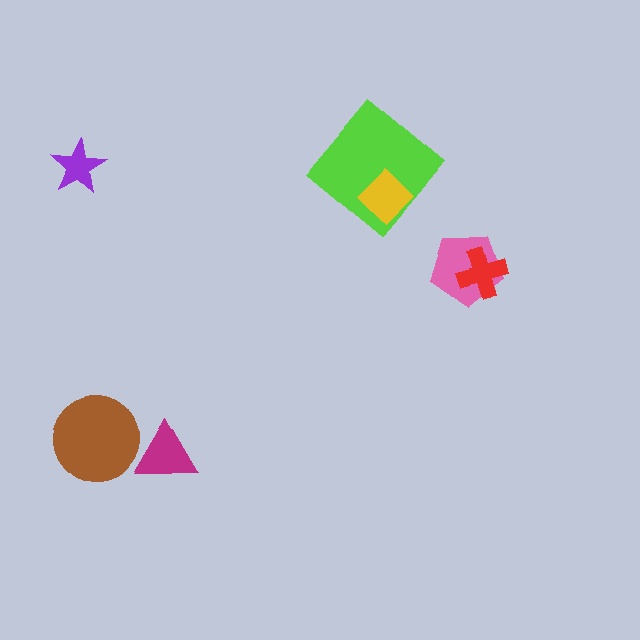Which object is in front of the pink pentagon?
The red cross is in front of the pink pentagon.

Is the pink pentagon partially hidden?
Yes, it is partially covered by another shape.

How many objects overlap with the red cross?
1 object overlaps with the red cross.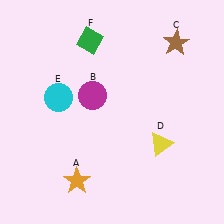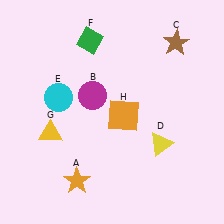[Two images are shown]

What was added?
A yellow triangle (G), an orange square (H) were added in Image 2.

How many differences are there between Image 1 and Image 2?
There are 2 differences between the two images.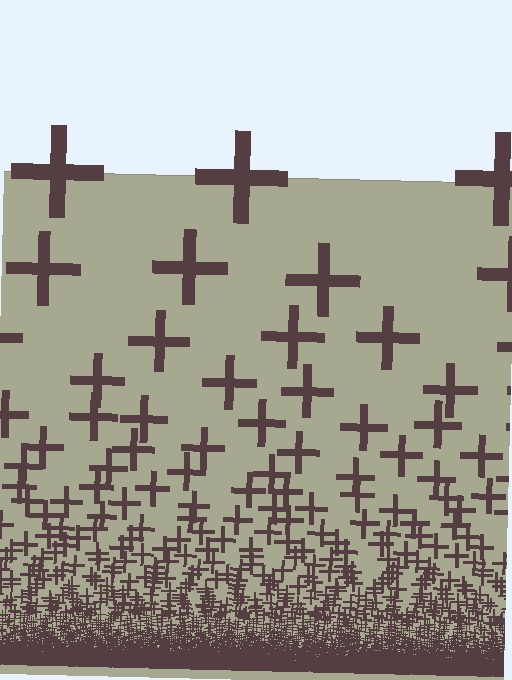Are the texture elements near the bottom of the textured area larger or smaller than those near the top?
Smaller. The gradient is inverted — elements near the bottom are smaller and denser.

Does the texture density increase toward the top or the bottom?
Density increases toward the bottom.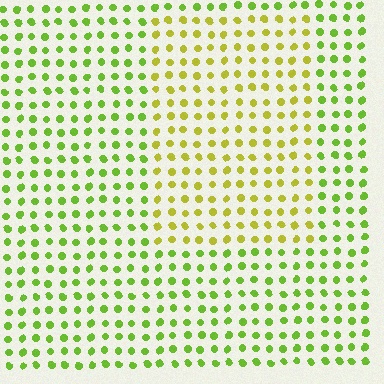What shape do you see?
I see a rectangle.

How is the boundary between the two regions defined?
The boundary is defined purely by a slight shift in hue (about 32 degrees). Spacing, size, and orientation are identical on both sides.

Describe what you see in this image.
The image is filled with small lime elements in a uniform arrangement. A rectangle-shaped region is visible where the elements are tinted to a slightly different hue, forming a subtle color boundary.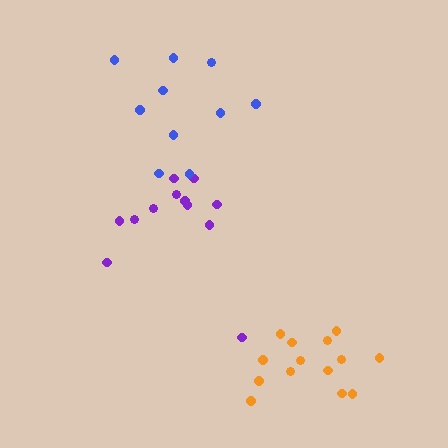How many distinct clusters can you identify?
There are 3 distinct clusters.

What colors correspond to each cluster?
The clusters are colored: purple, orange, blue.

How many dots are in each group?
Group 1: 12 dots, Group 2: 14 dots, Group 3: 10 dots (36 total).